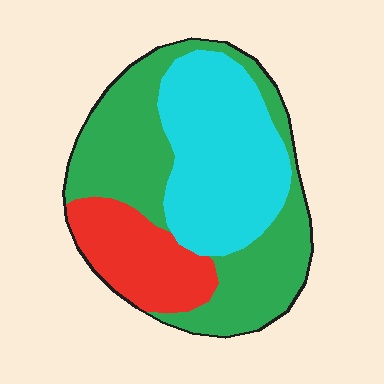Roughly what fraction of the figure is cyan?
Cyan takes up between a third and a half of the figure.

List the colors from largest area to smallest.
From largest to smallest: green, cyan, red.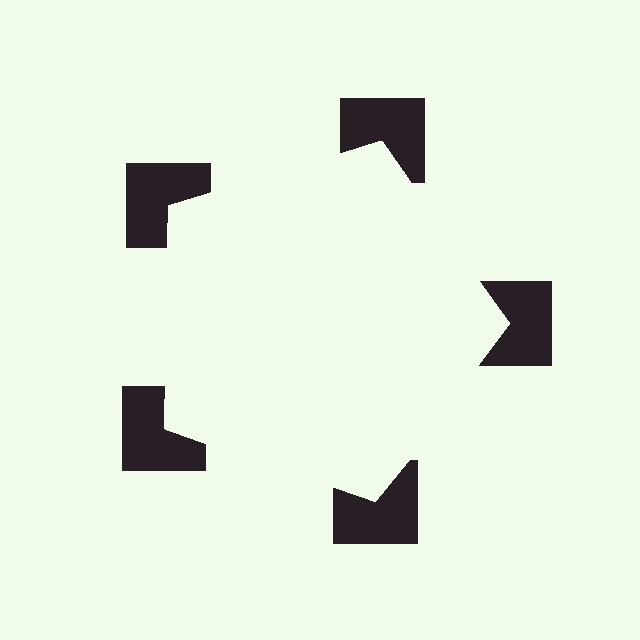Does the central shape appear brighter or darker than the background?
It typically appears slightly brighter than the background, even though no actual brightness change is drawn.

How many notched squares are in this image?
There are 5 — one at each vertex of the illusory pentagon.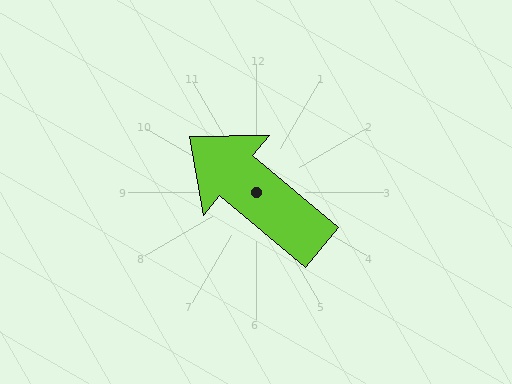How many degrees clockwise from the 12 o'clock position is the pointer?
Approximately 310 degrees.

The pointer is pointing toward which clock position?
Roughly 10 o'clock.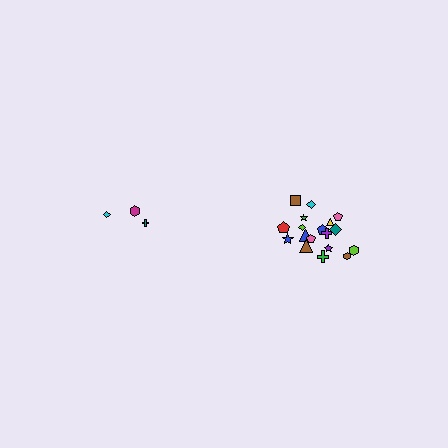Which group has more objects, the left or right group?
The right group.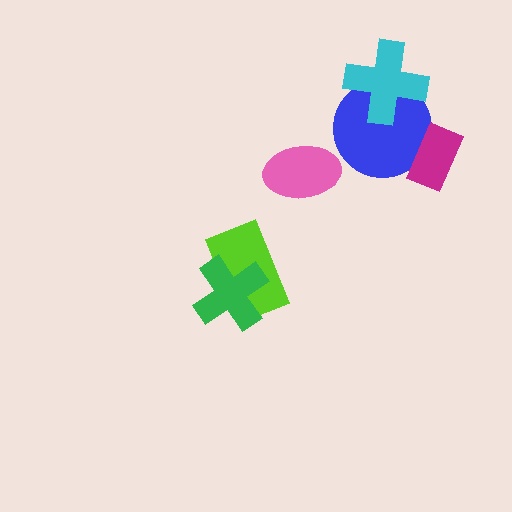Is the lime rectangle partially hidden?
Yes, it is partially covered by another shape.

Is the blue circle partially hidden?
Yes, it is partially covered by another shape.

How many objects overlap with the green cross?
1 object overlaps with the green cross.